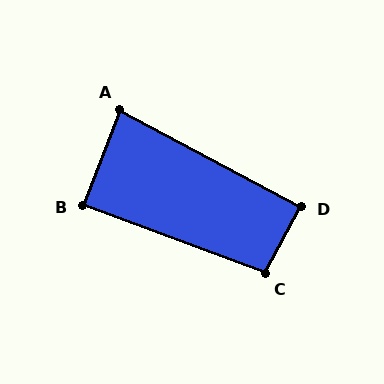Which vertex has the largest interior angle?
C, at approximately 97 degrees.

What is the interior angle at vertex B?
Approximately 90 degrees (approximately right).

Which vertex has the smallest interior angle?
A, at approximately 83 degrees.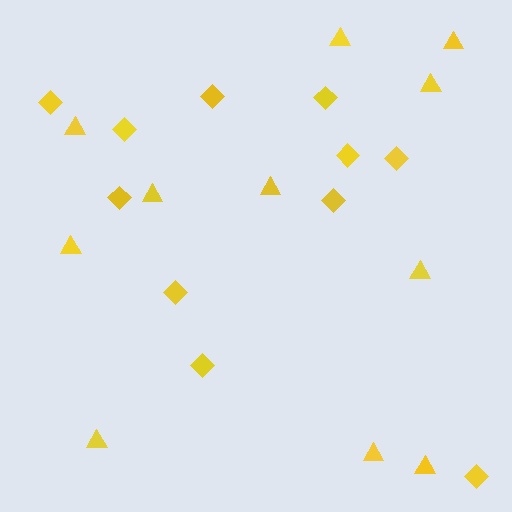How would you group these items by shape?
There are 2 groups: one group of diamonds (11) and one group of triangles (11).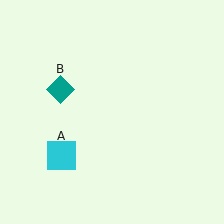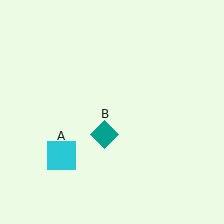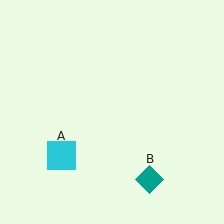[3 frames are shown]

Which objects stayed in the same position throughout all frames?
Cyan square (object A) remained stationary.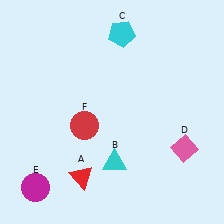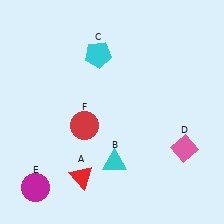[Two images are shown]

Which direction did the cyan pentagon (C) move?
The cyan pentagon (C) moved left.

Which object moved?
The cyan pentagon (C) moved left.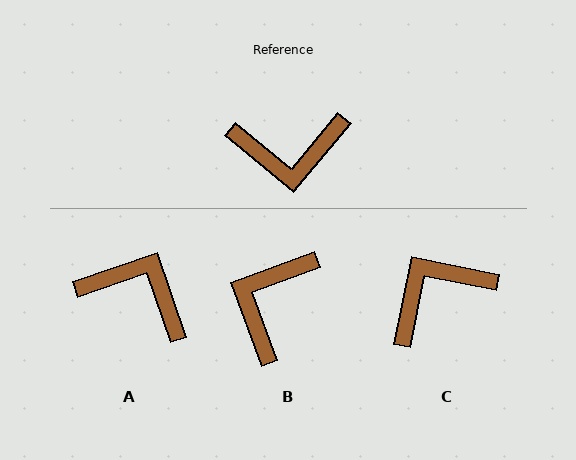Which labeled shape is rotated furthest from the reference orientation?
C, about 152 degrees away.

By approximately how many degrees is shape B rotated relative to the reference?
Approximately 120 degrees clockwise.